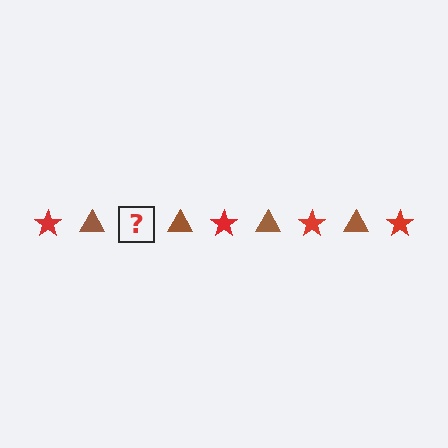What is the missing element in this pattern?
The missing element is a red star.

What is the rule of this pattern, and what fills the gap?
The rule is that the pattern alternates between red star and brown triangle. The gap should be filled with a red star.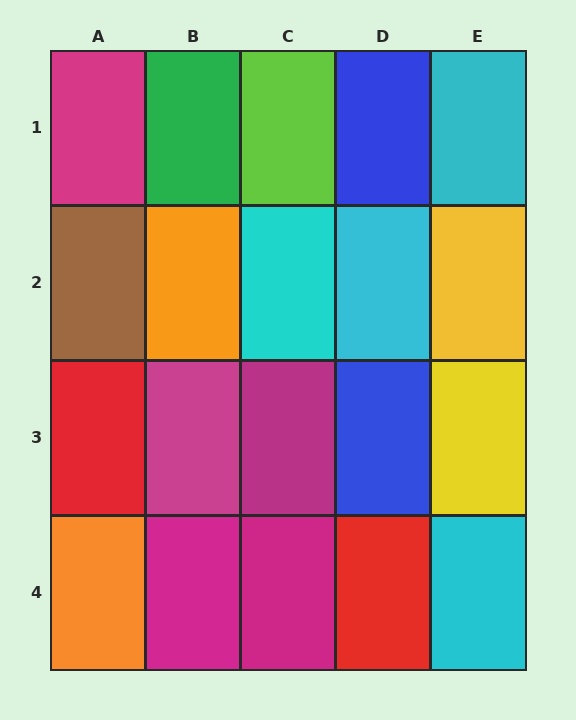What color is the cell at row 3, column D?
Blue.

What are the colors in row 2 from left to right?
Brown, orange, cyan, cyan, yellow.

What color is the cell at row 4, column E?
Cyan.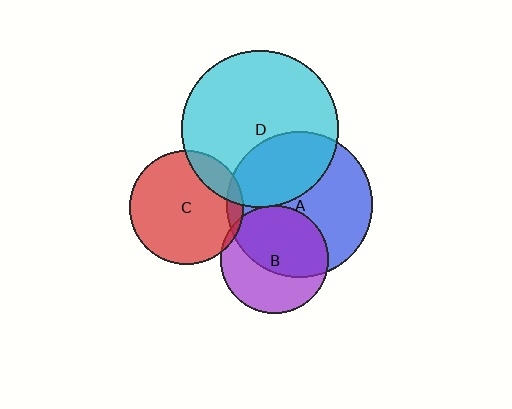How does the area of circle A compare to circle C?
Approximately 1.6 times.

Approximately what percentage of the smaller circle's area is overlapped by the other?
Approximately 55%.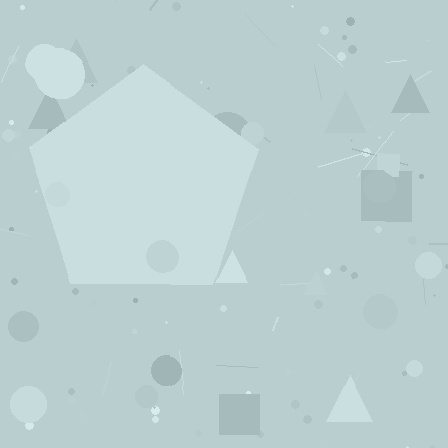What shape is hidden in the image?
A pentagon is hidden in the image.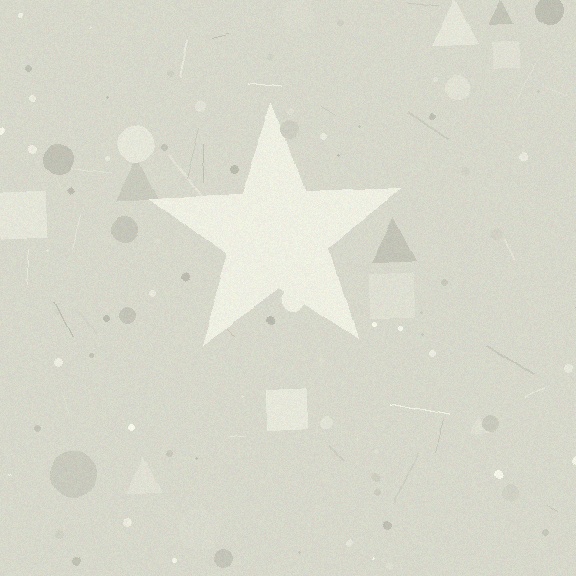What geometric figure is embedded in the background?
A star is embedded in the background.